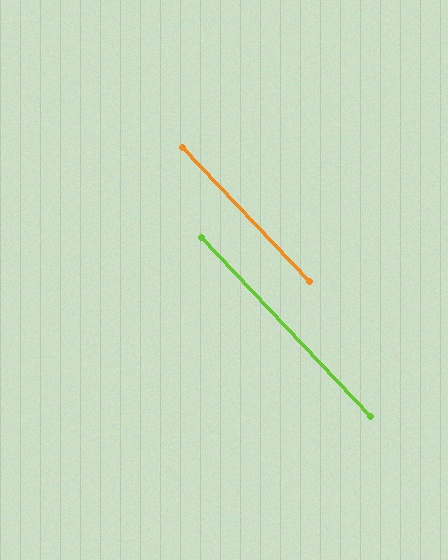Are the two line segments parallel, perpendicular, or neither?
Parallel — their directions differ by only 0.0°.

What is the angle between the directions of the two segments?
Approximately 0 degrees.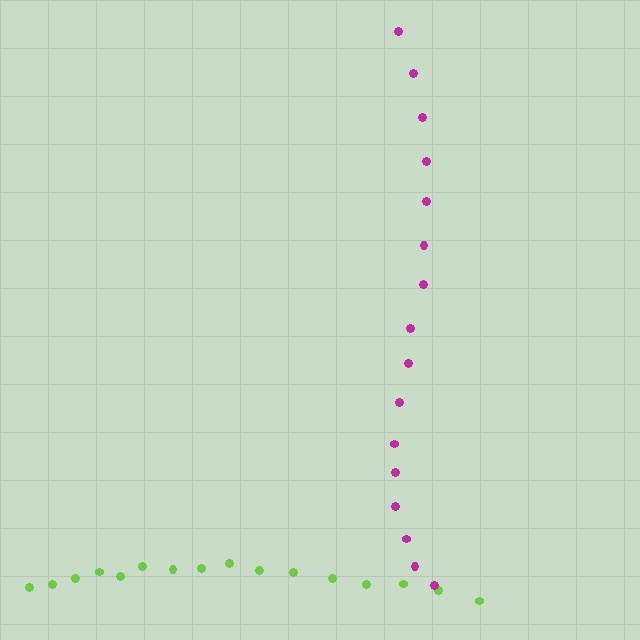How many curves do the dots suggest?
There are 2 distinct paths.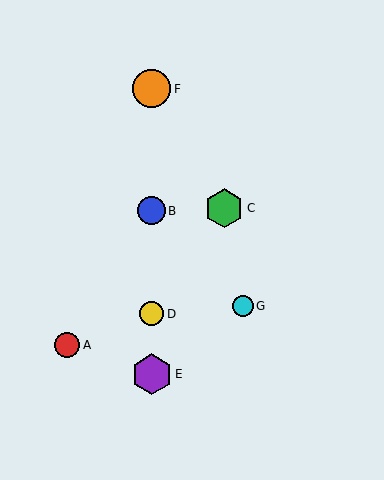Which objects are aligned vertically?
Objects B, D, E, F are aligned vertically.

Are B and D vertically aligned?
Yes, both are at x≈152.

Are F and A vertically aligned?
No, F is at x≈152 and A is at x≈67.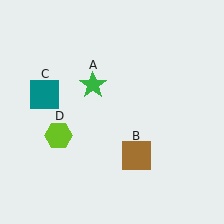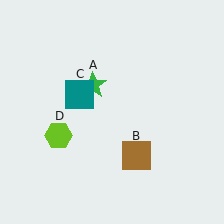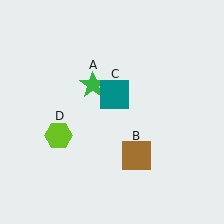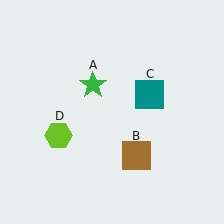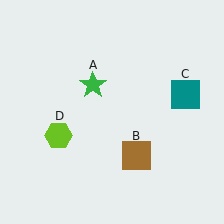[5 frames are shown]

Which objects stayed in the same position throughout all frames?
Green star (object A) and brown square (object B) and lime hexagon (object D) remained stationary.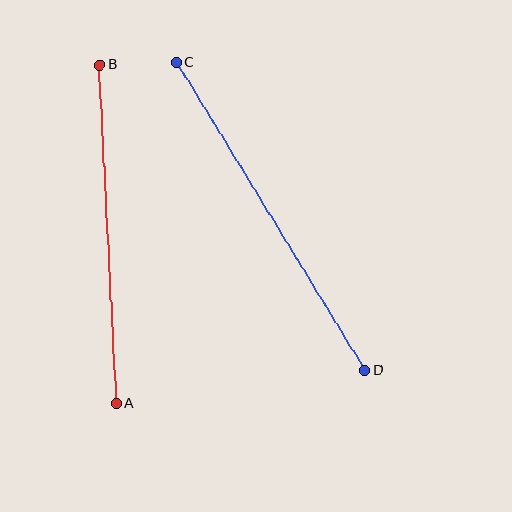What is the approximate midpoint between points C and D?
The midpoint is at approximately (271, 216) pixels.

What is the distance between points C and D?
The distance is approximately 361 pixels.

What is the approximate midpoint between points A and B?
The midpoint is at approximately (108, 234) pixels.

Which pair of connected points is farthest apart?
Points C and D are farthest apart.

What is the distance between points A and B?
The distance is approximately 339 pixels.